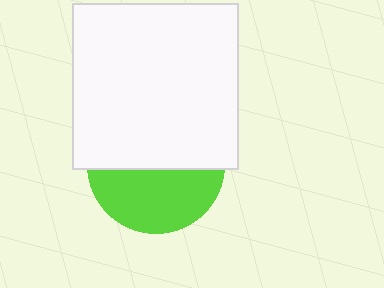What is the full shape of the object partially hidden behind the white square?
The partially hidden object is a lime circle.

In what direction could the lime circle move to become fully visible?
The lime circle could move down. That would shift it out from behind the white square entirely.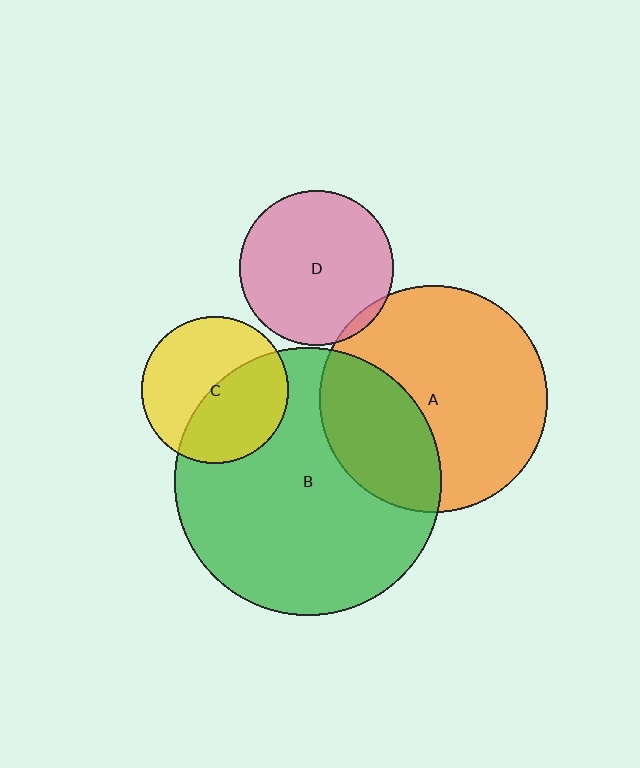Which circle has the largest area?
Circle B (green).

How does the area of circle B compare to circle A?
Approximately 1.4 times.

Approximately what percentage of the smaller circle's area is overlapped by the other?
Approximately 35%.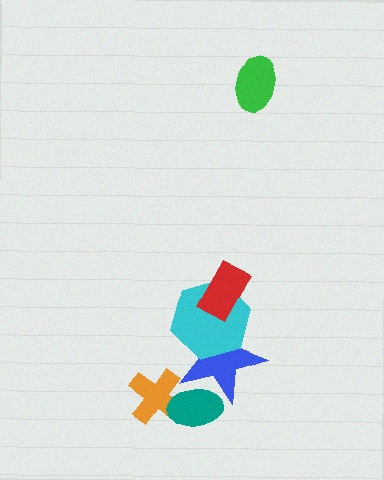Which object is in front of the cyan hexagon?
The red rectangle is in front of the cyan hexagon.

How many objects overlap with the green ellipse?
0 objects overlap with the green ellipse.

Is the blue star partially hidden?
Yes, it is partially covered by another shape.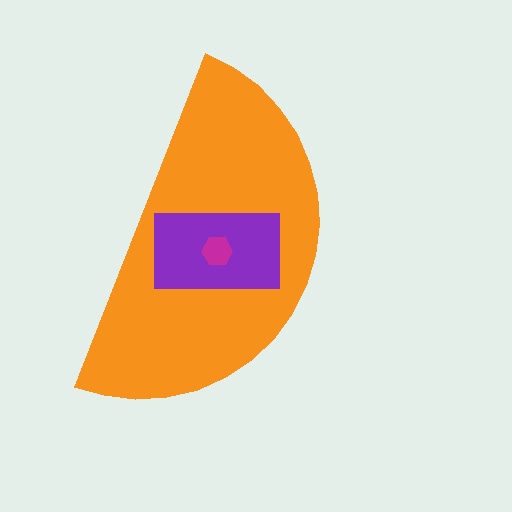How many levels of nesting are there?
3.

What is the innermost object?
The magenta hexagon.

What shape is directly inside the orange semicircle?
The purple rectangle.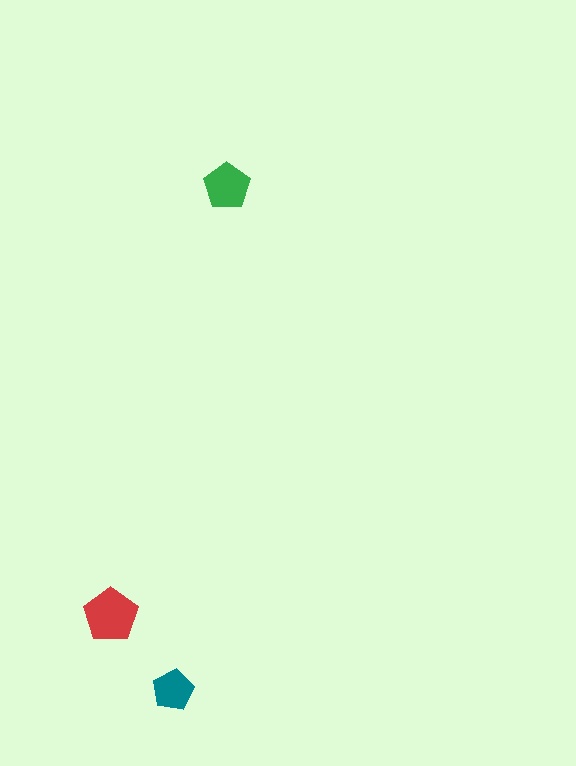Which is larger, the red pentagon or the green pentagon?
The red one.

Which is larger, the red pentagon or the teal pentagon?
The red one.